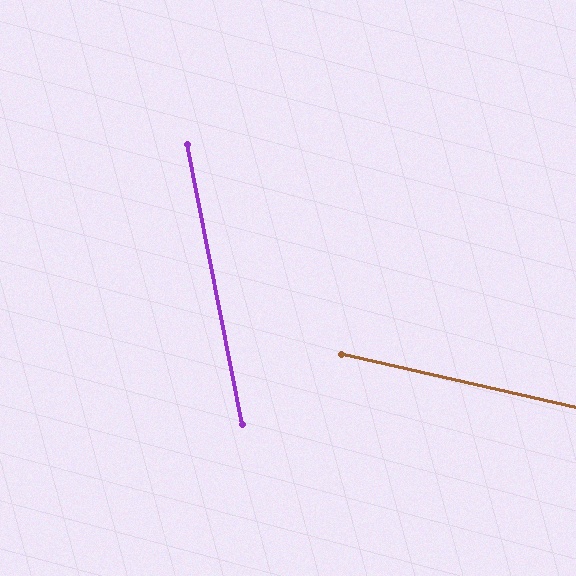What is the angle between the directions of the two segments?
Approximately 66 degrees.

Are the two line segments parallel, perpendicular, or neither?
Neither parallel nor perpendicular — they differ by about 66°.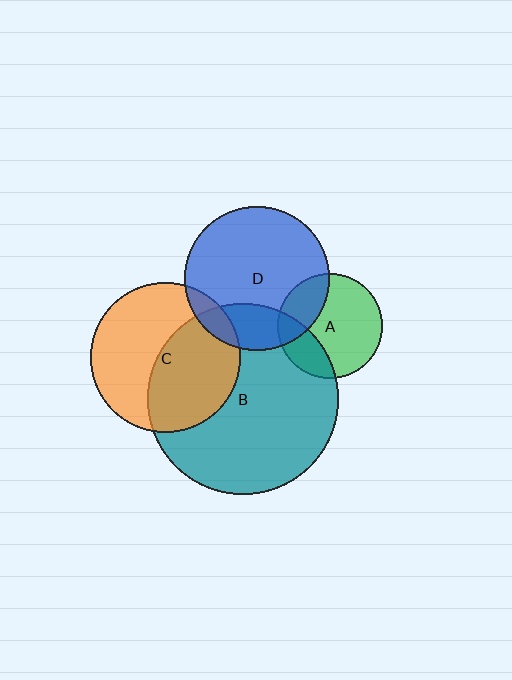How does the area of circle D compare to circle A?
Approximately 1.9 times.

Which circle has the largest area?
Circle B (teal).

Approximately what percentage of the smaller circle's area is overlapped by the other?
Approximately 20%.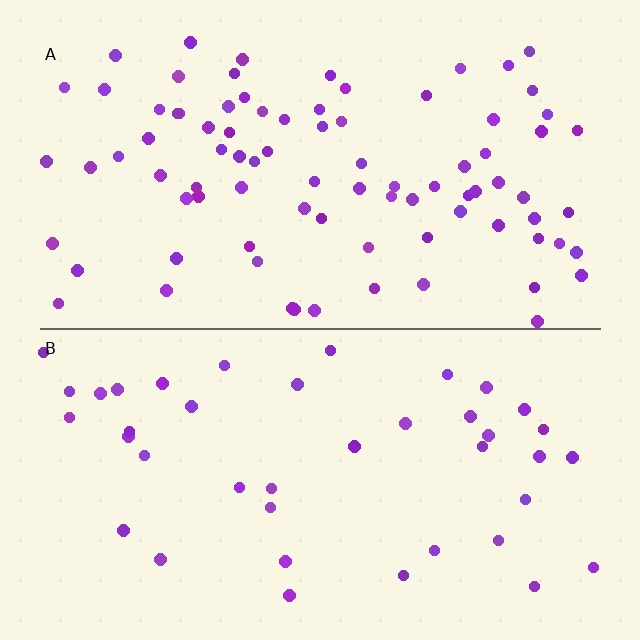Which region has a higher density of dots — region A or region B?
A (the top).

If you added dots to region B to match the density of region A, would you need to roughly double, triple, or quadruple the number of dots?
Approximately double.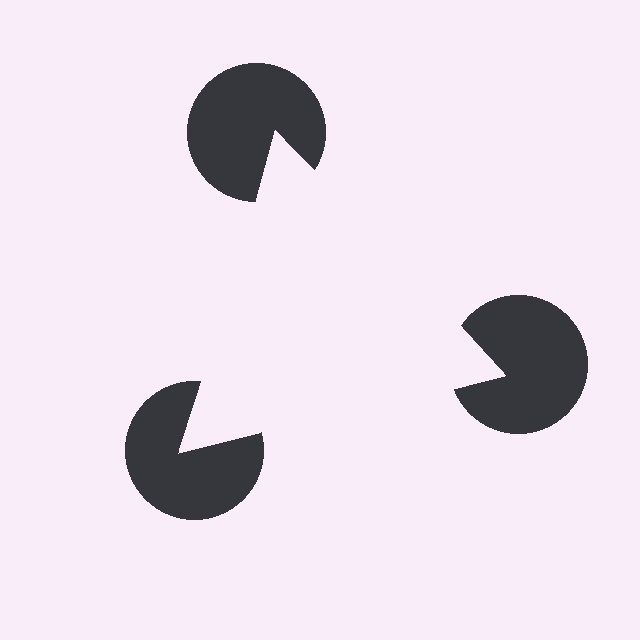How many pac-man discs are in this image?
There are 3 — one at each vertex of the illusory triangle.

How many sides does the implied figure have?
3 sides.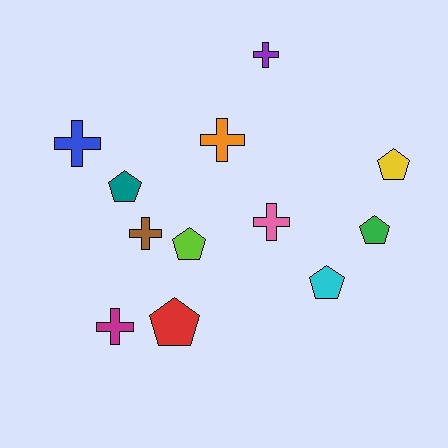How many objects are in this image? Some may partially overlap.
There are 12 objects.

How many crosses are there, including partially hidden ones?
There are 6 crosses.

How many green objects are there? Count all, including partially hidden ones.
There is 1 green object.